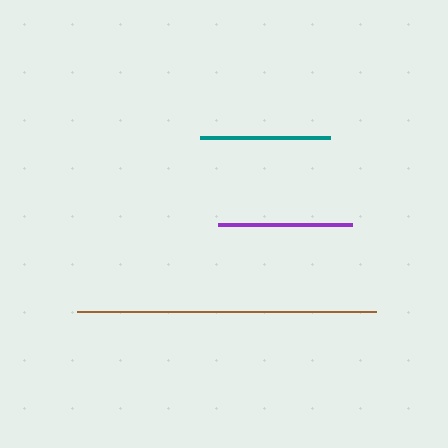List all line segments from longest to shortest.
From longest to shortest: brown, purple, teal.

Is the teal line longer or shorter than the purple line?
The purple line is longer than the teal line.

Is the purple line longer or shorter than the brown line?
The brown line is longer than the purple line.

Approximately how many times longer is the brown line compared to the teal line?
The brown line is approximately 2.3 times the length of the teal line.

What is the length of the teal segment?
The teal segment is approximately 130 pixels long.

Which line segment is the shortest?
The teal line is the shortest at approximately 130 pixels.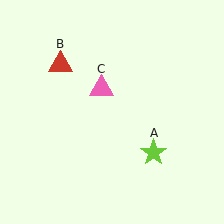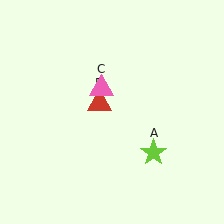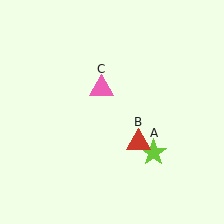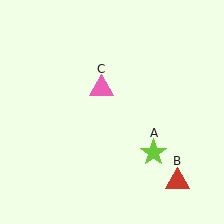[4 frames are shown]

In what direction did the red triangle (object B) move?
The red triangle (object B) moved down and to the right.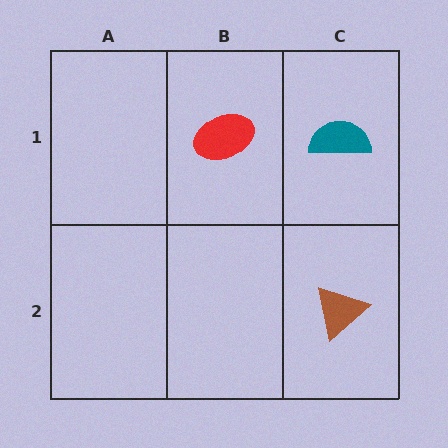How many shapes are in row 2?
1 shape.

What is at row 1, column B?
A red ellipse.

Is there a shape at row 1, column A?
No, that cell is empty.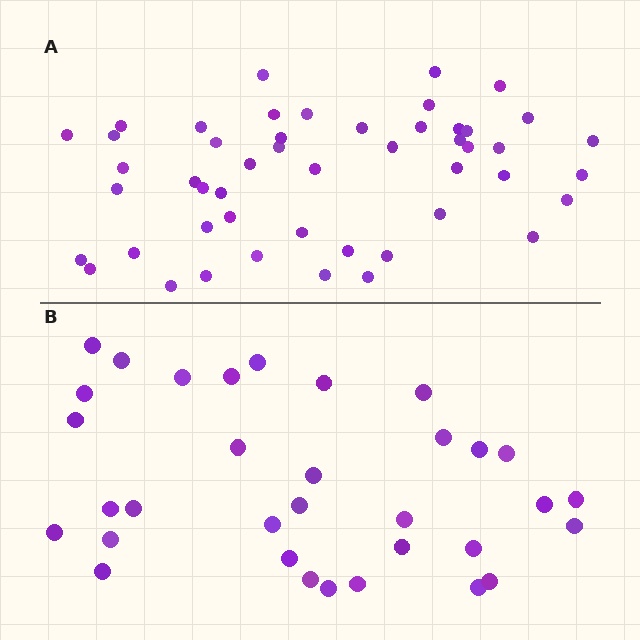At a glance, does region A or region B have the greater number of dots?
Region A (the top region) has more dots.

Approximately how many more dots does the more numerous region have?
Region A has approximately 15 more dots than region B.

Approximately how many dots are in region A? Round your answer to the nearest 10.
About 50 dots. (The exact count is 49, which rounds to 50.)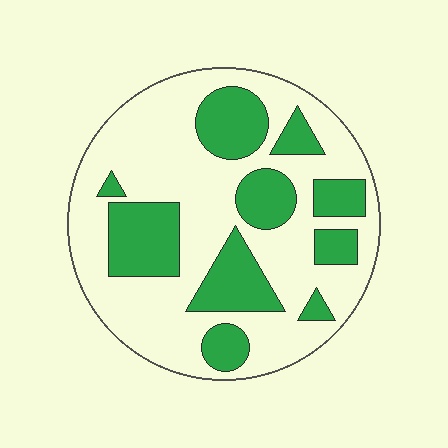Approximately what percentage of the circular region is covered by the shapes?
Approximately 35%.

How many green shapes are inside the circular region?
10.